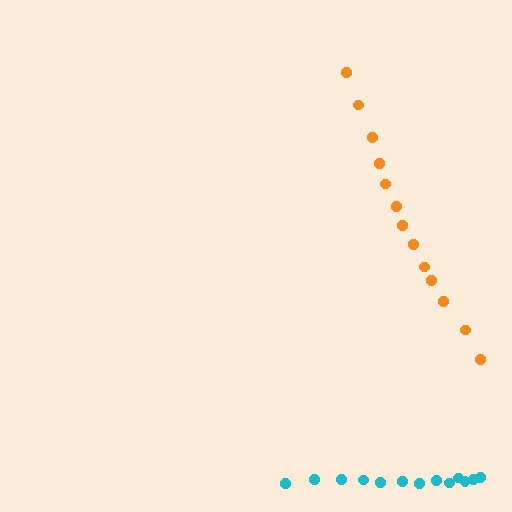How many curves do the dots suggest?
There are 2 distinct paths.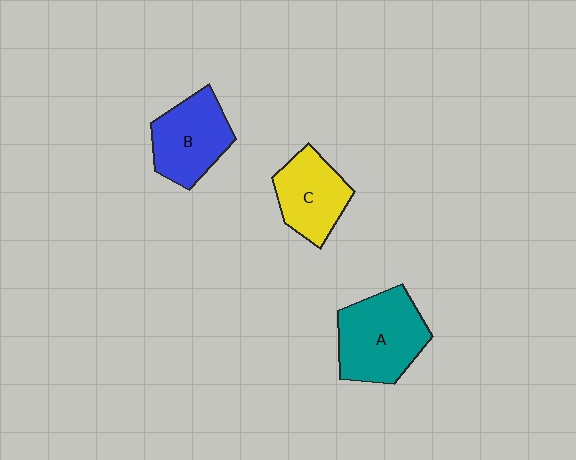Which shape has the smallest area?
Shape C (yellow).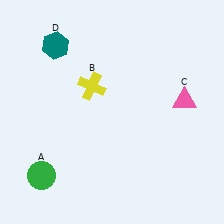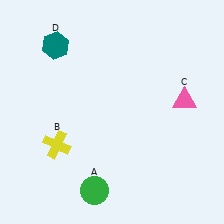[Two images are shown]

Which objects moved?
The objects that moved are: the green circle (A), the yellow cross (B).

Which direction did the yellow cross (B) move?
The yellow cross (B) moved down.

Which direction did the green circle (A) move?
The green circle (A) moved right.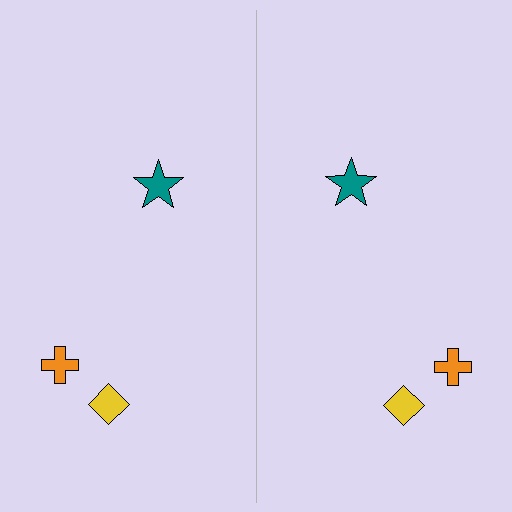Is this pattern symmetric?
Yes, this pattern has bilateral (reflection) symmetry.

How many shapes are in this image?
There are 6 shapes in this image.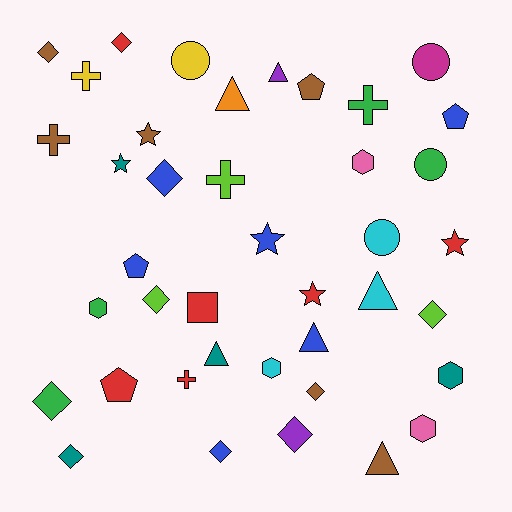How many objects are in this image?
There are 40 objects.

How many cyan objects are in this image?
There are 3 cyan objects.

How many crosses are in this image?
There are 5 crosses.